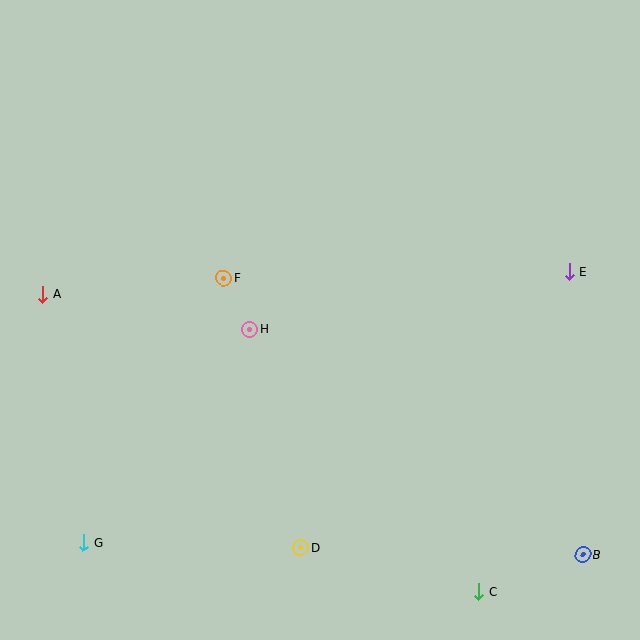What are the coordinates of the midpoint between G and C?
The midpoint between G and C is at (281, 567).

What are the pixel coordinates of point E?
Point E is at (569, 272).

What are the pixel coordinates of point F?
Point F is at (224, 278).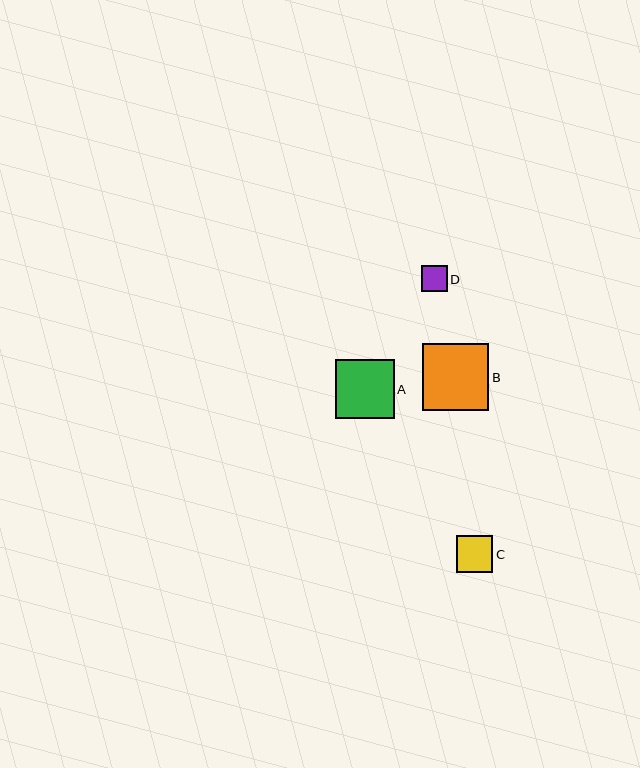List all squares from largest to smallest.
From largest to smallest: B, A, C, D.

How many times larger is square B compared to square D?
Square B is approximately 2.6 times the size of square D.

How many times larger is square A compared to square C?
Square A is approximately 1.6 times the size of square C.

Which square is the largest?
Square B is the largest with a size of approximately 66 pixels.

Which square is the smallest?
Square D is the smallest with a size of approximately 26 pixels.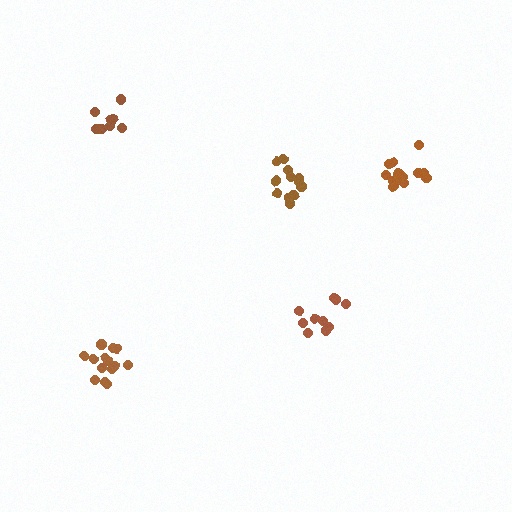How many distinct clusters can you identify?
There are 5 distinct clusters.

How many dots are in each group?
Group 1: 8 dots, Group 2: 10 dots, Group 3: 14 dots, Group 4: 14 dots, Group 5: 12 dots (58 total).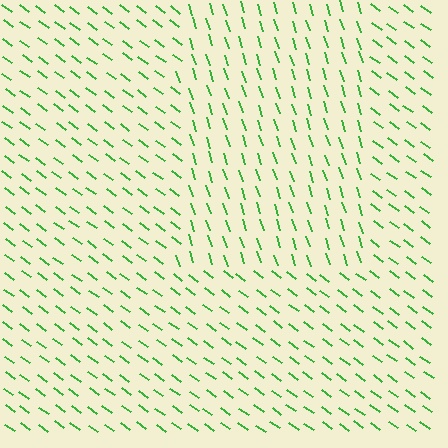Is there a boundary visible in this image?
Yes, there is a texture boundary formed by a change in line orientation.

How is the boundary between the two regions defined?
The boundary is defined purely by a change in line orientation (approximately 36 degrees difference). All lines are the same color and thickness.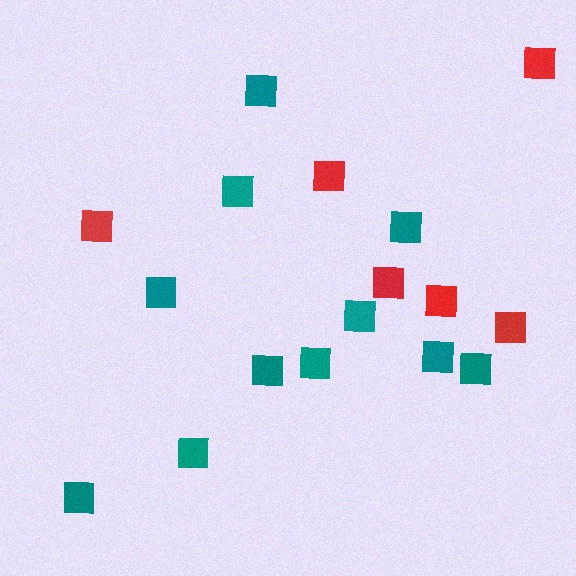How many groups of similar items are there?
There are 2 groups: one group of red squares (6) and one group of teal squares (11).